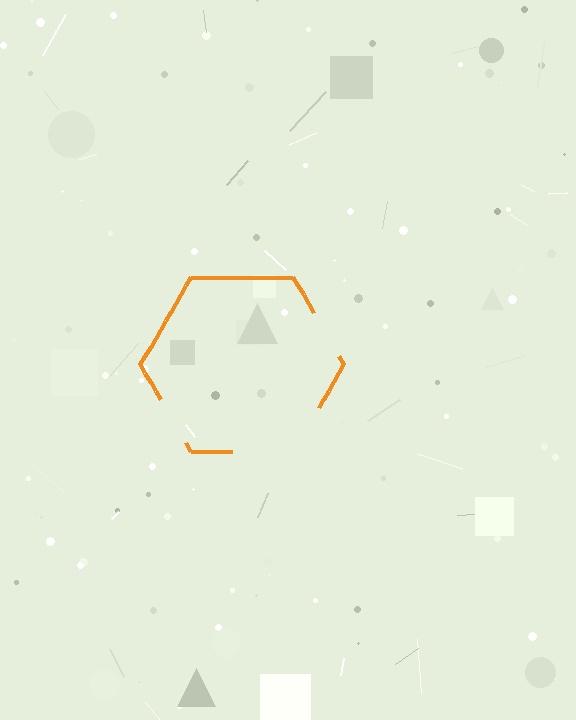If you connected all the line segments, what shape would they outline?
They would outline a hexagon.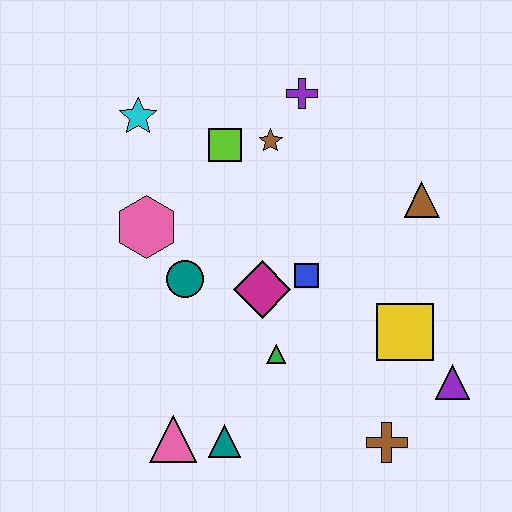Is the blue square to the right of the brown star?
Yes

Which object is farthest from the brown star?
The brown cross is farthest from the brown star.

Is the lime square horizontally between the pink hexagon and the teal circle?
No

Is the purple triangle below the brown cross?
No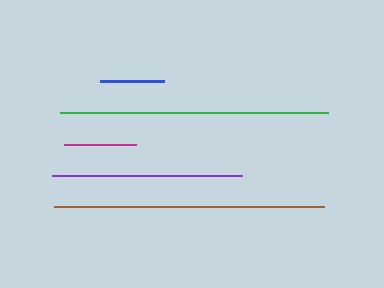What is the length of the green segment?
The green segment is approximately 268 pixels long.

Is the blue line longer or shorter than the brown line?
The brown line is longer than the blue line.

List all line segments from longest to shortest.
From longest to shortest: brown, green, purple, magenta, blue.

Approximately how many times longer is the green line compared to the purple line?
The green line is approximately 1.4 times the length of the purple line.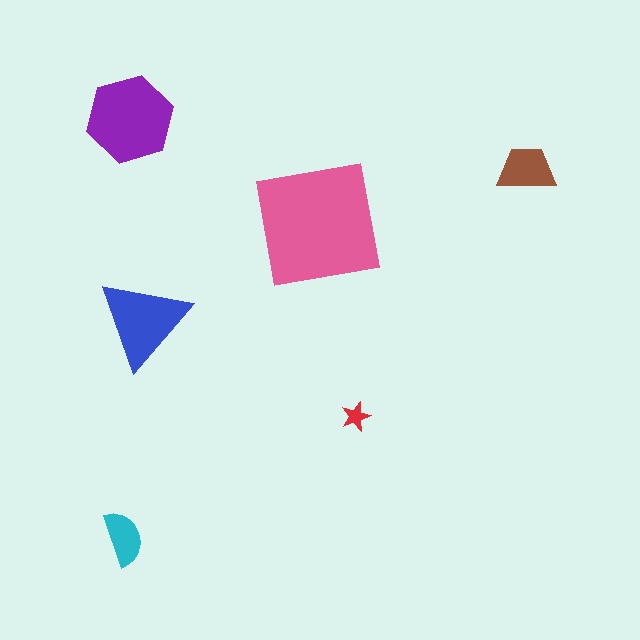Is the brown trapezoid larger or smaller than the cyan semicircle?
Larger.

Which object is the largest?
The pink square.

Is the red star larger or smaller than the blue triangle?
Smaller.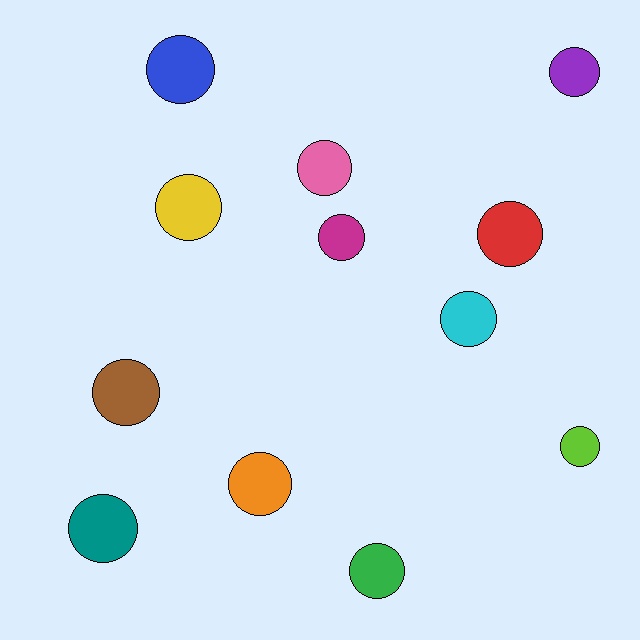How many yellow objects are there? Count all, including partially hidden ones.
There is 1 yellow object.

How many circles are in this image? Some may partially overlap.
There are 12 circles.